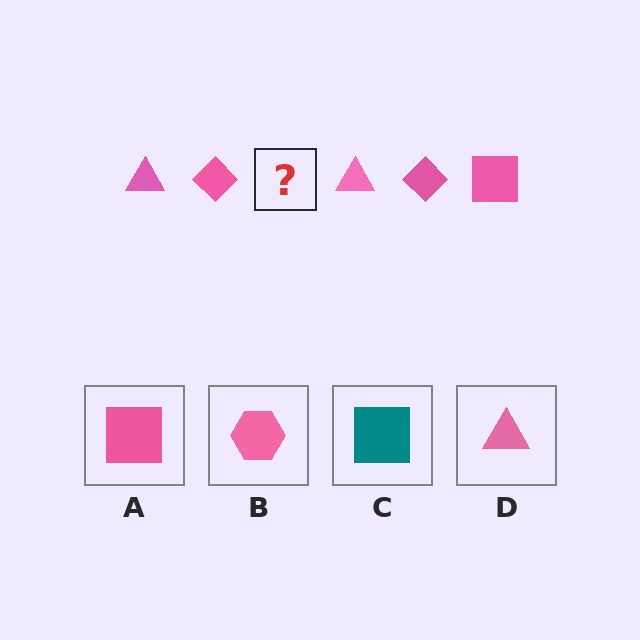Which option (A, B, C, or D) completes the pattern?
A.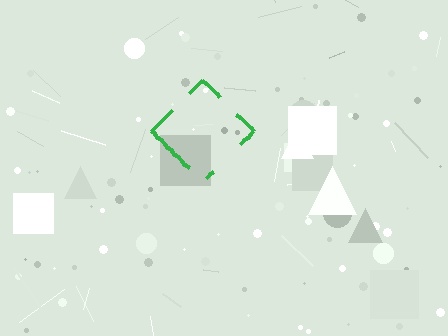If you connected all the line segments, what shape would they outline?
They would outline a diamond.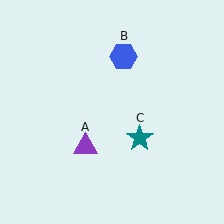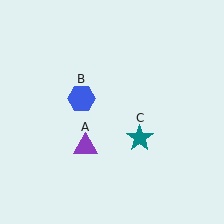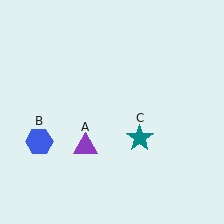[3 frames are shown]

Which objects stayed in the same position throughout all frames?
Purple triangle (object A) and teal star (object C) remained stationary.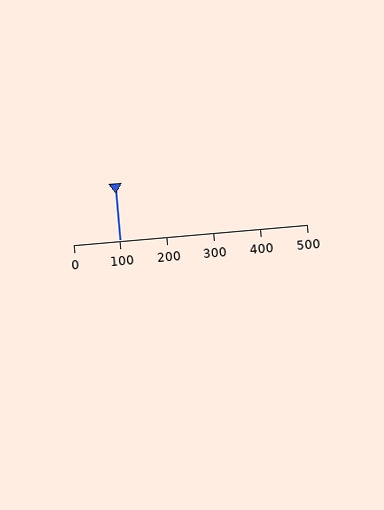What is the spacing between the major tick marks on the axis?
The major ticks are spaced 100 apart.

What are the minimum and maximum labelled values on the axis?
The axis runs from 0 to 500.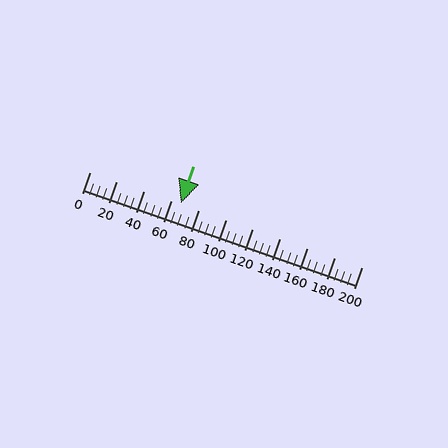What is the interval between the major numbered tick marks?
The major tick marks are spaced 20 units apart.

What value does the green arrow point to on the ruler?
The green arrow points to approximately 67.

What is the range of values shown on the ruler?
The ruler shows values from 0 to 200.